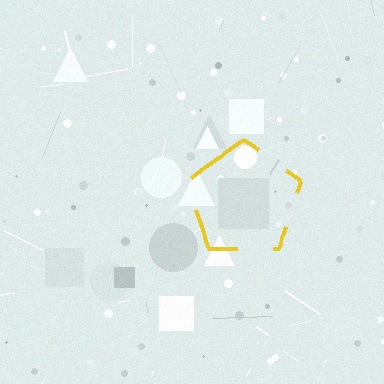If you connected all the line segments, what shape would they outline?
They would outline a pentagon.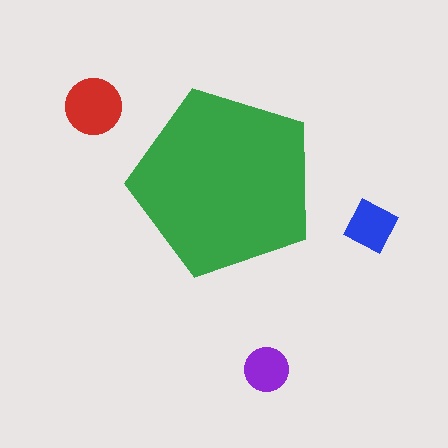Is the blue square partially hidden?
No, the blue square is fully visible.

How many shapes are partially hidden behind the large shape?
0 shapes are partially hidden.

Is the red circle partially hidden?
No, the red circle is fully visible.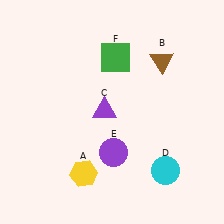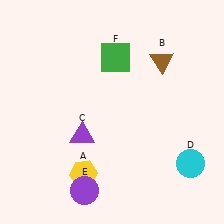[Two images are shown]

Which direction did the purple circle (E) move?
The purple circle (E) moved down.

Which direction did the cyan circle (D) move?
The cyan circle (D) moved right.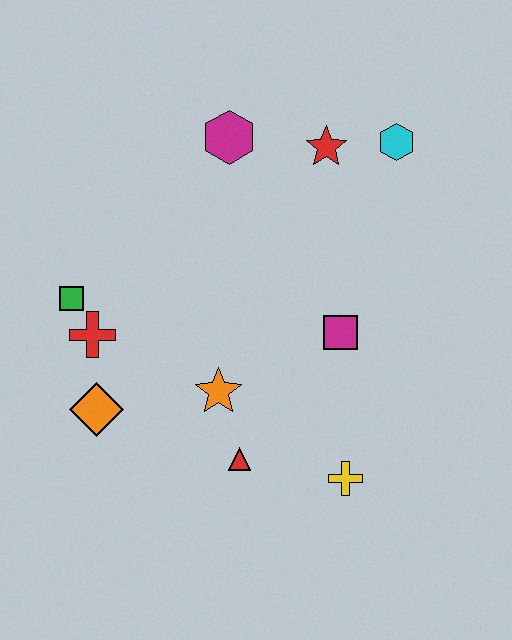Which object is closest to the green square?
The red cross is closest to the green square.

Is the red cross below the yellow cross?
No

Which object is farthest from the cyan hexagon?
The orange diamond is farthest from the cyan hexagon.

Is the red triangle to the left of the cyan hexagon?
Yes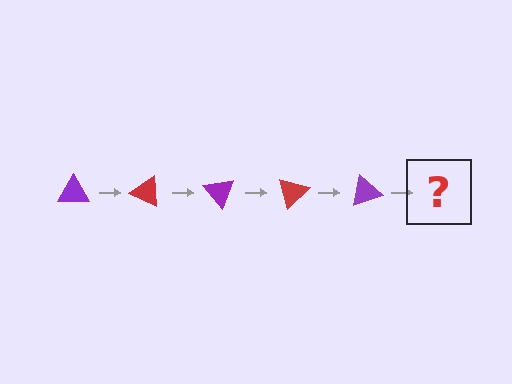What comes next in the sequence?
The next element should be a red triangle, rotated 125 degrees from the start.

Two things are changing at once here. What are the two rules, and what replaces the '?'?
The two rules are that it rotates 25 degrees each step and the color cycles through purple and red. The '?' should be a red triangle, rotated 125 degrees from the start.